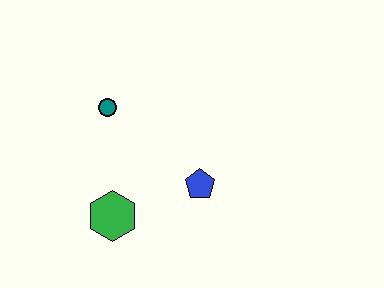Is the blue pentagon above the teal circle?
No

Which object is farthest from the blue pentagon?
The teal circle is farthest from the blue pentagon.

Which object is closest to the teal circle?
The green hexagon is closest to the teal circle.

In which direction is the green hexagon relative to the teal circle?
The green hexagon is below the teal circle.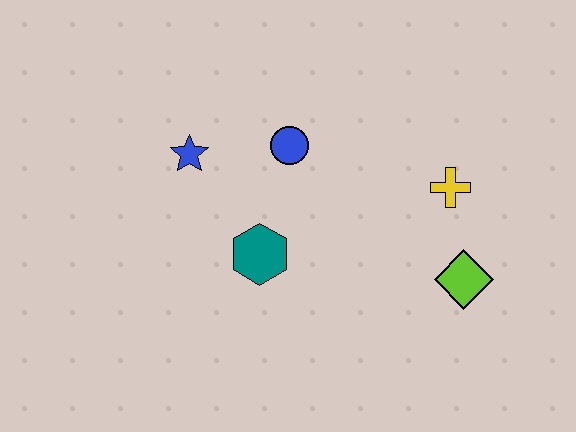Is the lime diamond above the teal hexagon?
No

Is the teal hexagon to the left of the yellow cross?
Yes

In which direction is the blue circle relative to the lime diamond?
The blue circle is to the left of the lime diamond.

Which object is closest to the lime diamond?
The yellow cross is closest to the lime diamond.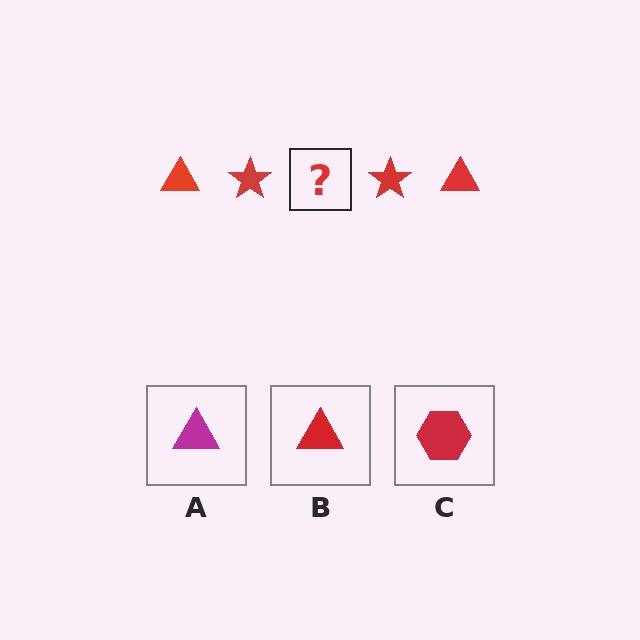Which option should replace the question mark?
Option B.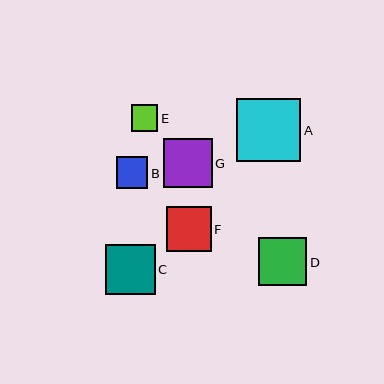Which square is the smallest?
Square E is the smallest with a size of approximately 26 pixels.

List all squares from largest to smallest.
From largest to smallest: A, C, G, D, F, B, E.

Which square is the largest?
Square A is the largest with a size of approximately 64 pixels.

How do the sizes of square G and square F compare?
Square G and square F are approximately the same size.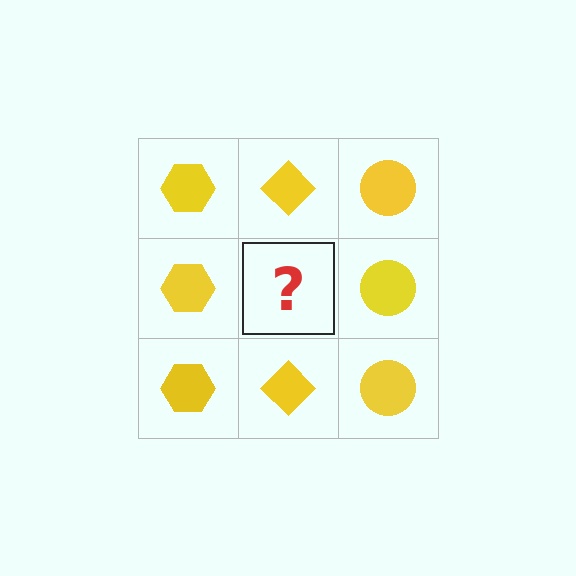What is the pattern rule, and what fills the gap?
The rule is that each column has a consistent shape. The gap should be filled with a yellow diamond.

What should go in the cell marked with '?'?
The missing cell should contain a yellow diamond.